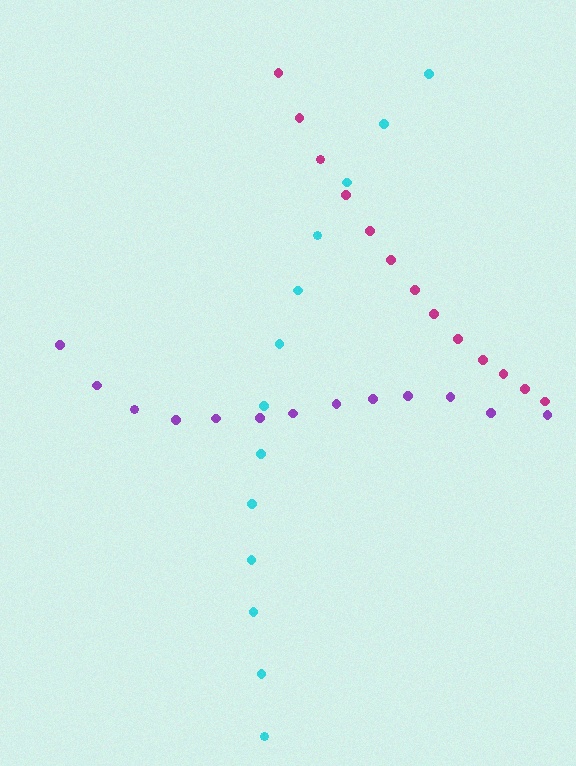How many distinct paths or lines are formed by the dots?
There are 3 distinct paths.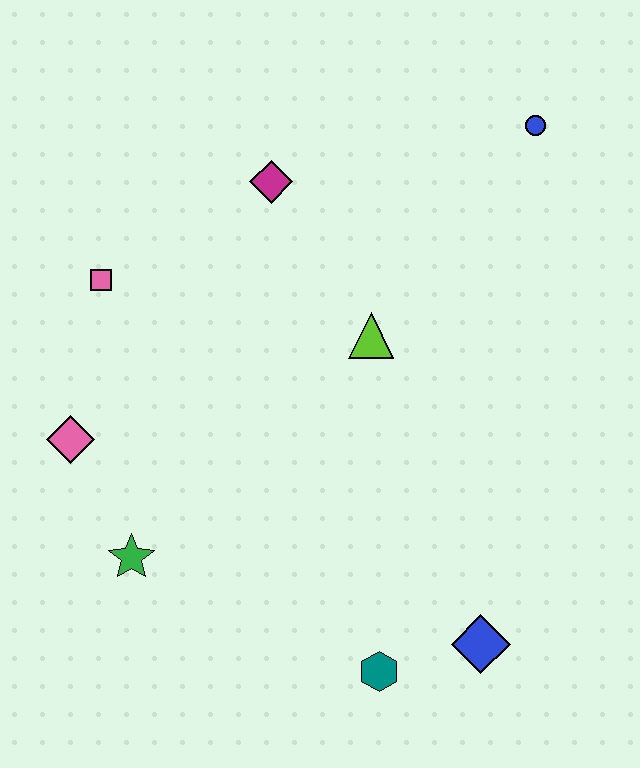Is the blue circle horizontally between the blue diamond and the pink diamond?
No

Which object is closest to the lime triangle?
The magenta diamond is closest to the lime triangle.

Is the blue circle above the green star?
Yes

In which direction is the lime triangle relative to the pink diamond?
The lime triangle is to the right of the pink diamond.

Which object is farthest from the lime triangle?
The teal hexagon is farthest from the lime triangle.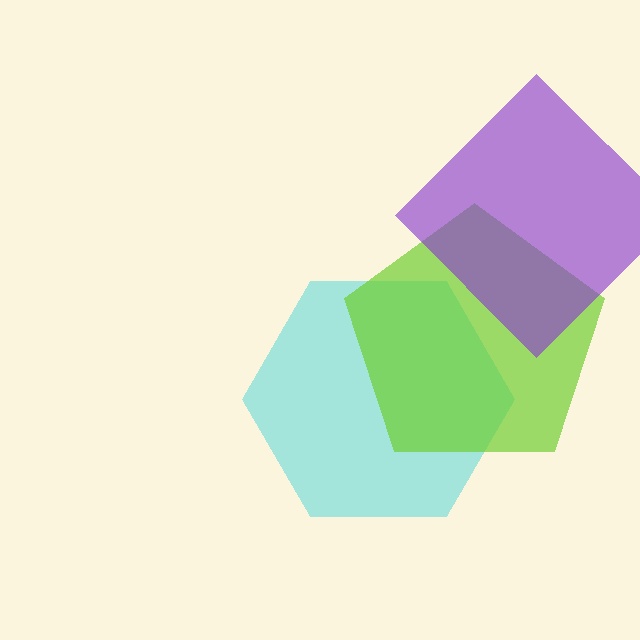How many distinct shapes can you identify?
There are 3 distinct shapes: a cyan hexagon, a lime pentagon, a purple diamond.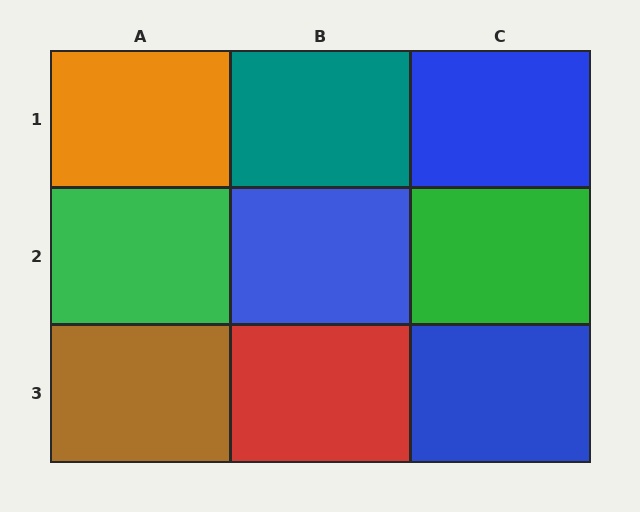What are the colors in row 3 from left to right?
Brown, red, blue.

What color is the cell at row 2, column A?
Green.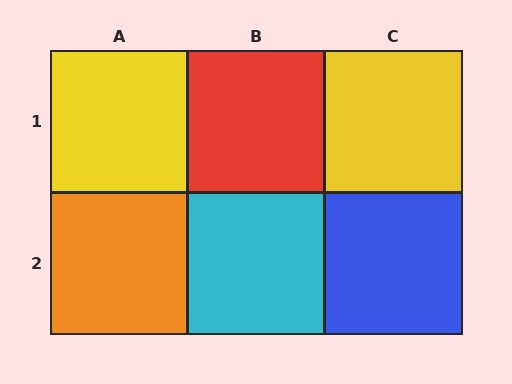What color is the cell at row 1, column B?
Red.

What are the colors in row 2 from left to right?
Orange, cyan, blue.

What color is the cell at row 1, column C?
Yellow.